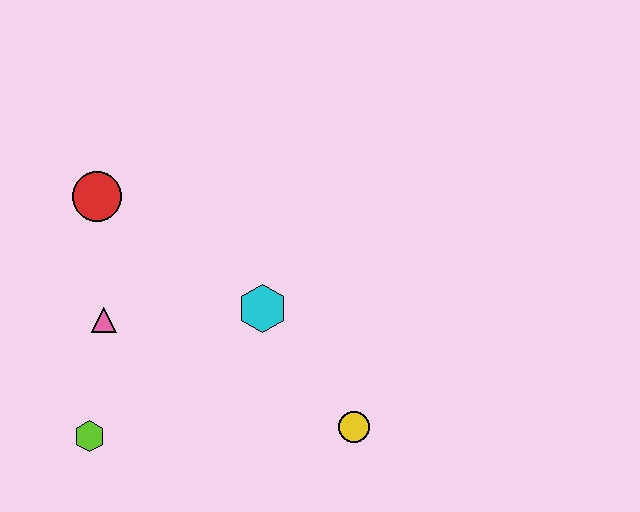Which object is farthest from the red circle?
The yellow circle is farthest from the red circle.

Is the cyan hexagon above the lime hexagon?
Yes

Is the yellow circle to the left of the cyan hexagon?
No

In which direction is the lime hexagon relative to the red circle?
The lime hexagon is below the red circle.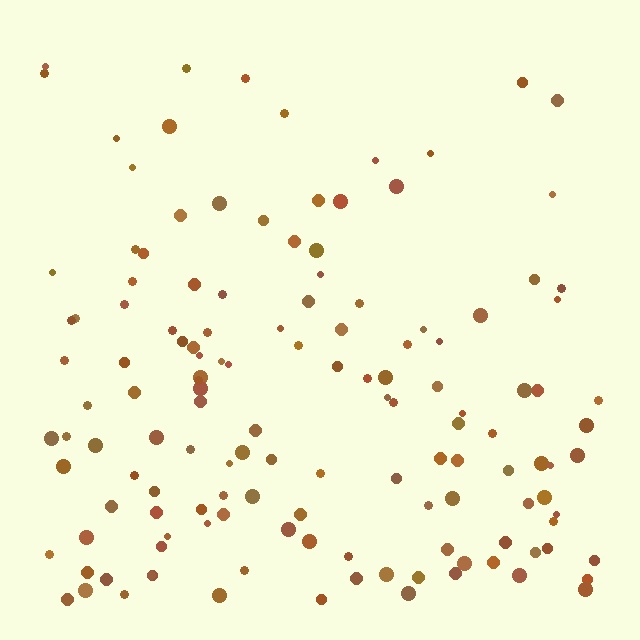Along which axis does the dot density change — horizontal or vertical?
Vertical.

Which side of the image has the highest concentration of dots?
The bottom.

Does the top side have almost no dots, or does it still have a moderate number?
Still a moderate number, just noticeably fewer than the bottom.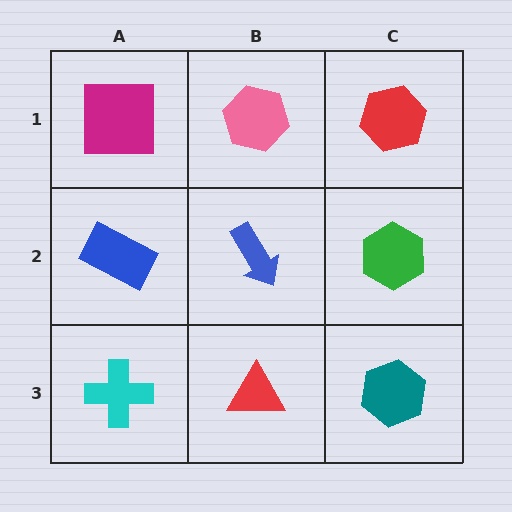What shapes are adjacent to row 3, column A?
A blue rectangle (row 2, column A), a red triangle (row 3, column B).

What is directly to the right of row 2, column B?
A green hexagon.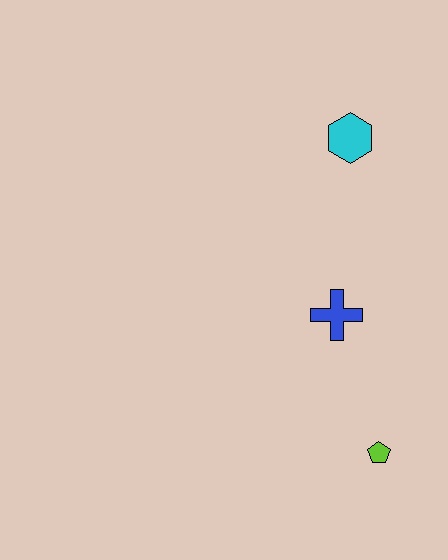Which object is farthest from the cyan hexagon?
The lime pentagon is farthest from the cyan hexagon.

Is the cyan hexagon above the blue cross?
Yes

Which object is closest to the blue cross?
The lime pentagon is closest to the blue cross.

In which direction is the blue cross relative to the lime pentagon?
The blue cross is above the lime pentagon.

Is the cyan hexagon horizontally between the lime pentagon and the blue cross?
Yes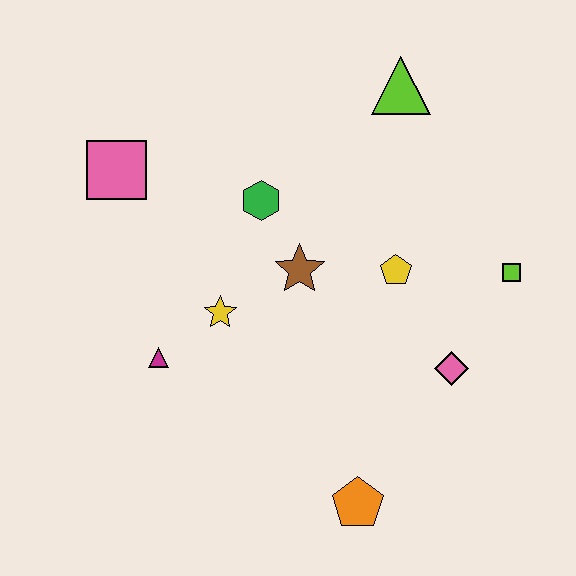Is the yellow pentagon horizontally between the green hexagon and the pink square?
No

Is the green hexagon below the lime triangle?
Yes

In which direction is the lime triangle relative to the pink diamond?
The lime triangle is above the pink diamond.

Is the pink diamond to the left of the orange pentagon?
No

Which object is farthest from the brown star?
The orange pentagon is farthest from the brown star.